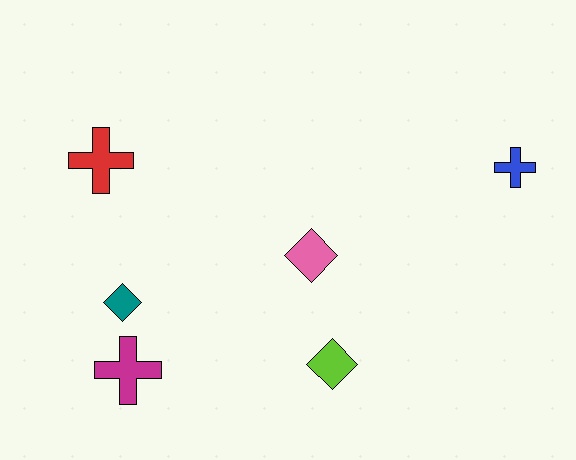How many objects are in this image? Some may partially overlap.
There are 6 objects.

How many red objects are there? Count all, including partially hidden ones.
There is 1 red object.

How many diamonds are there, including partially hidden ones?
There are 3 diamonds.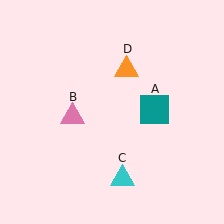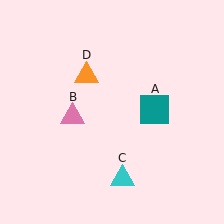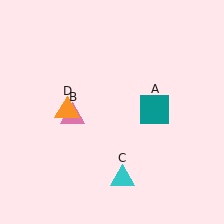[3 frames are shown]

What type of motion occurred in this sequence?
The orange triangle (object D) rotated counterclockwise around the center of the scene.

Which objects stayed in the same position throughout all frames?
Teal square (object A) and pink triangle (object B) and cyan triangle (object C) remained stationary.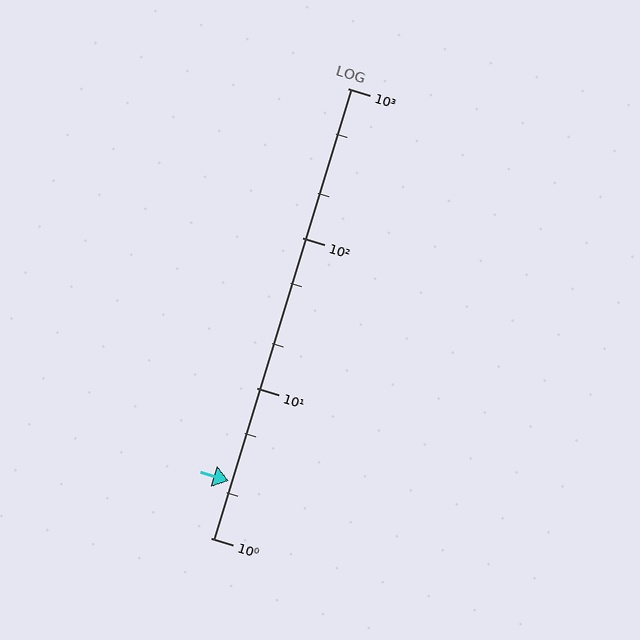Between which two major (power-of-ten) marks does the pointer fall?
The pointer is between 1 and 10.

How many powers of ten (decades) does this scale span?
The scale spans 3 decades, from 1 to 1000.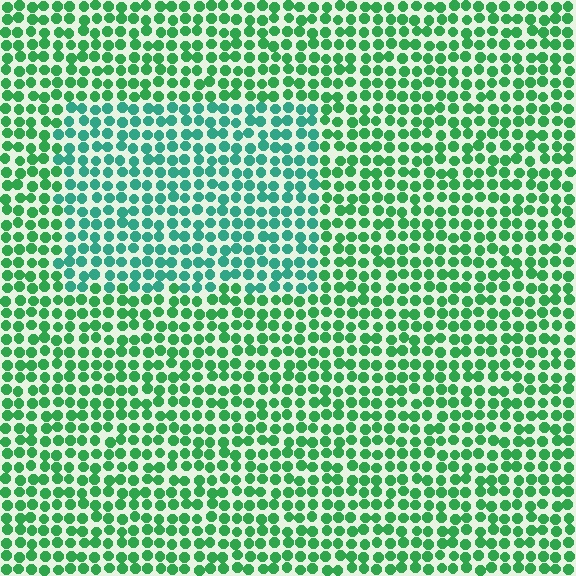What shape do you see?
I see a rectangle.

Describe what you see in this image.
The image is filled with small green elements in a uniform arrangement. A rectangle-shaped region is visible where the elements are tinted to a slightly different hue, forming a subtle color boundary.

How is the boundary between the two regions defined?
The boundary is defined purely by a slight shift in hue (about 30 degrees). Spacing, size, and orientation are identical on both sides.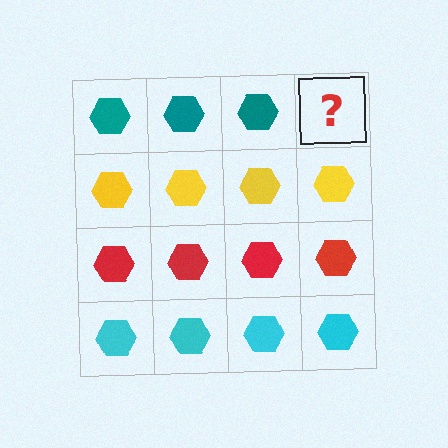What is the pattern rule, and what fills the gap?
The rule is that each row has a consistent color. The gap should be filled with a teal hexagon.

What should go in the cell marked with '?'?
The missing cell should contain a teal hexagon.